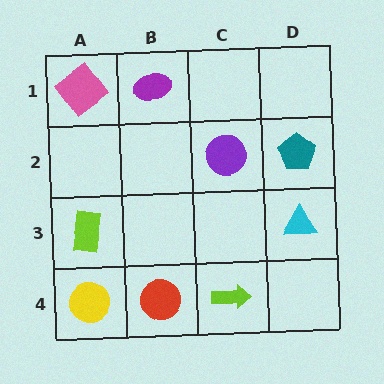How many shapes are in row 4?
3 shapes.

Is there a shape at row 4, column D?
No, that cell is empty.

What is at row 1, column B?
A purple ellipse.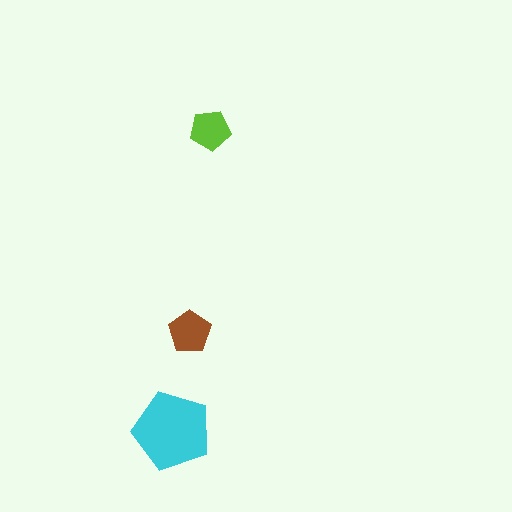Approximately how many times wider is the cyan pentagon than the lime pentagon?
About 2 times wider.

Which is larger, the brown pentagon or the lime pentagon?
The brown one.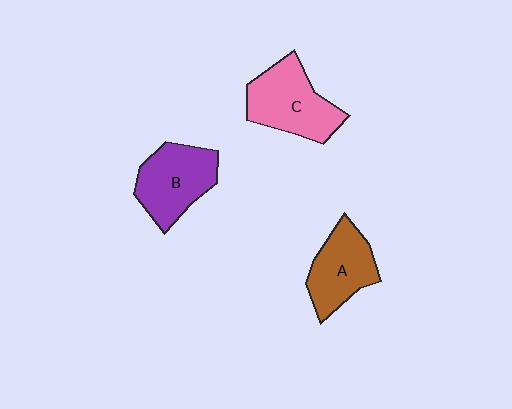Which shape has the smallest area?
Shape A (brown).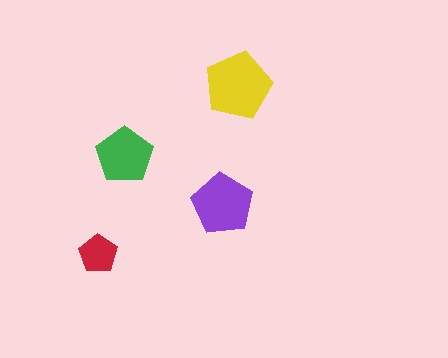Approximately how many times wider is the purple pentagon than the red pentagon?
About 1.5 times wider.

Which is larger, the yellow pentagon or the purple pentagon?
The yellow one.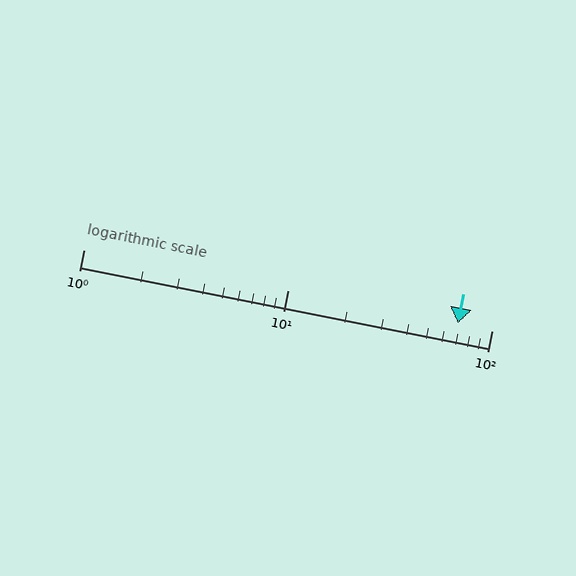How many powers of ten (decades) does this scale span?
The scale spans 2 decades, from 1 to 100.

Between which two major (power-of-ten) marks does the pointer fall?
The pointer is between 10 and 100.